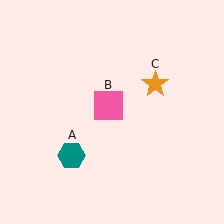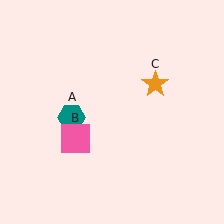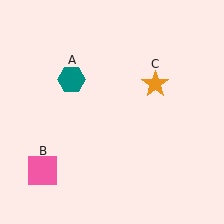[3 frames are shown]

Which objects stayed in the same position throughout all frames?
Orange star (object C) remained stationary.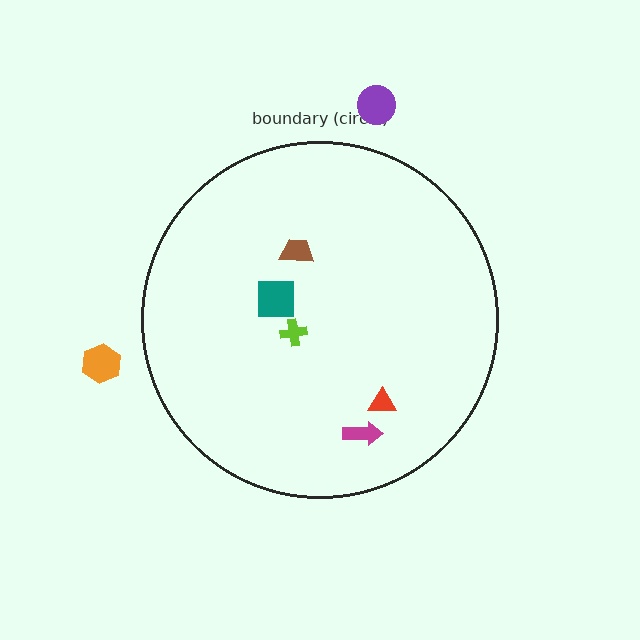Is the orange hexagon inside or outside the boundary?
Outside.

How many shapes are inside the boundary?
5 inside, 2 outside.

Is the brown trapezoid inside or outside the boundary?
Inside.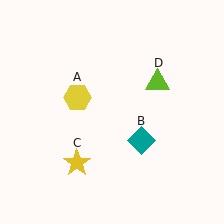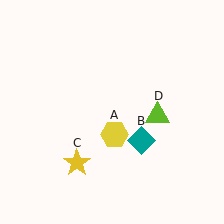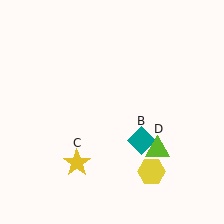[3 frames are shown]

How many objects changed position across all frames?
2 objects changed position: yellow hexagon (object A), lime triangle (object D).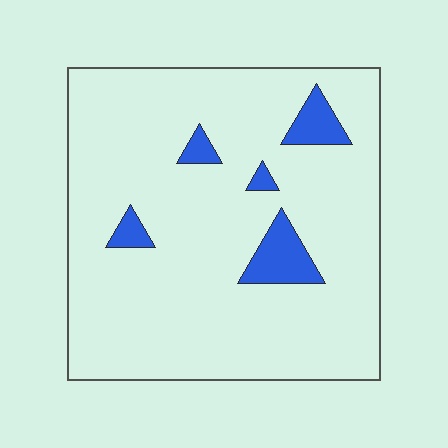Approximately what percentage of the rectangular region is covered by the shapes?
Approximately 10%.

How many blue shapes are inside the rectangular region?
5.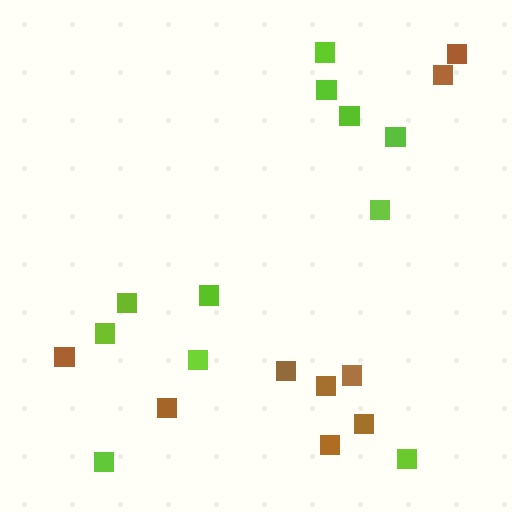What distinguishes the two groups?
There are 2 groups: one group of lime squares (11) and one group of brown squares (9).